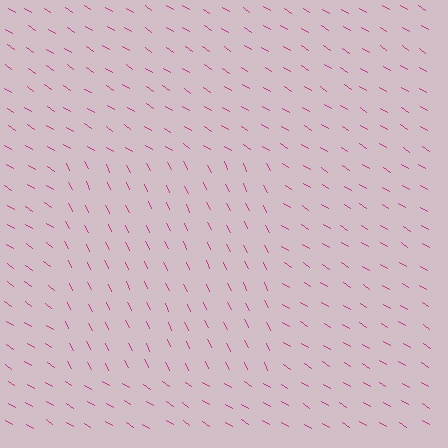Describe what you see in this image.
The image is filled with small magenta line segments. A rectangle region in the image has lines oriented differently from the surrounding lines, creating a visible texture boundary.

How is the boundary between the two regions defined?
The boundary is defined purely by a change in line orientation (approximately 32 degrees difference). All lines are the same color and thickness.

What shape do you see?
I see a rectangle.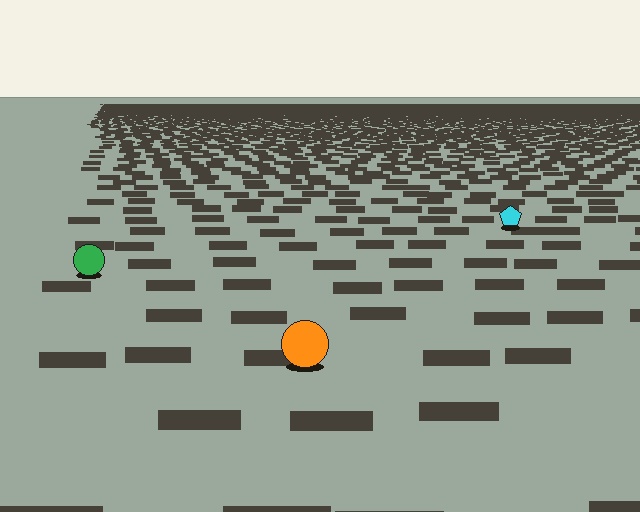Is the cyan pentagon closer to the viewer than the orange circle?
No. The orange circle is closer — you can tell from the texture gradient: the ground texture is coarser near it.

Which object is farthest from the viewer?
The cyan pentagon is farthest from the viewer. It appears smaller and the ground texture around it is denser.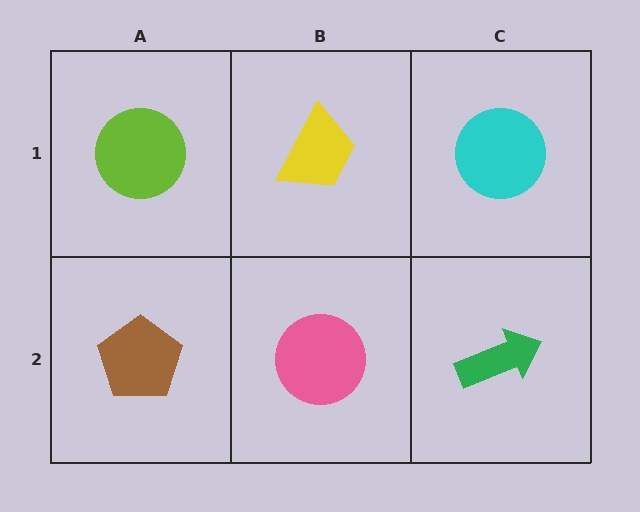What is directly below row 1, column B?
A pink circle.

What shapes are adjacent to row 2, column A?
A lime circle (row 1, column A), a pink circle (row 2, column B).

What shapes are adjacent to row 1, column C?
A green arrow (row 2, column C), a yellow trapezoid (row 1, column B).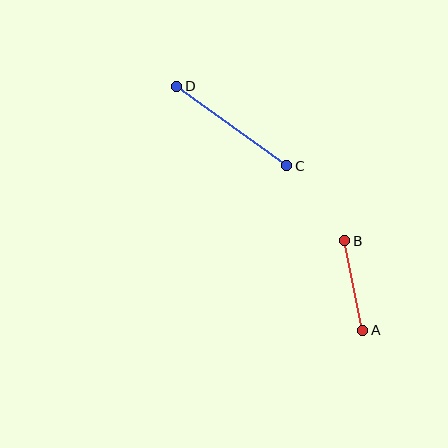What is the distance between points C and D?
The distance is approximately 136 pixels.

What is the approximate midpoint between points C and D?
The midpoint is at approximately (232, 126) pixels.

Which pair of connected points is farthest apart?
Points C and D are farthest apart.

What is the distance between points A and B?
The distance is approximately 92 pixels.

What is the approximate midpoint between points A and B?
The midpoint is at approximately (354, 285) pixels.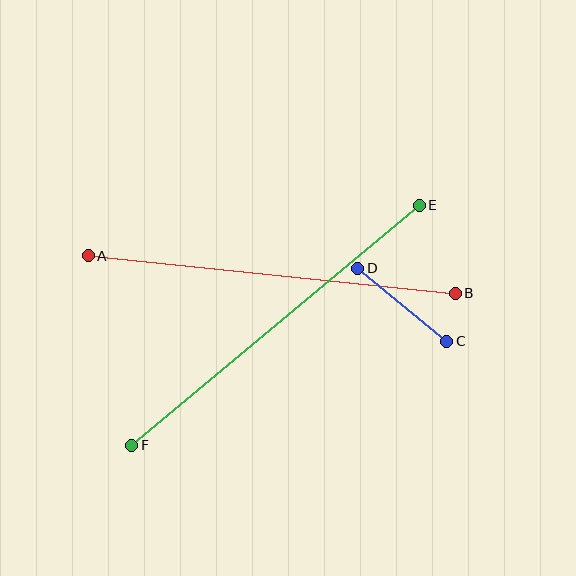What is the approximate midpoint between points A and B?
The midpoint is at approximately (272, 274) pixels.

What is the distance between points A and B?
The distance is approximately 369 pixels.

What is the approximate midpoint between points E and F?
The midpoint is at approximately (276, 325) pixels.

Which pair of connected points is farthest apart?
Points E and F are farthest apart.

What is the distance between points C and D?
The distance is approximately 115 pixels.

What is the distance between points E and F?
The distance is approximately 374 pixels.